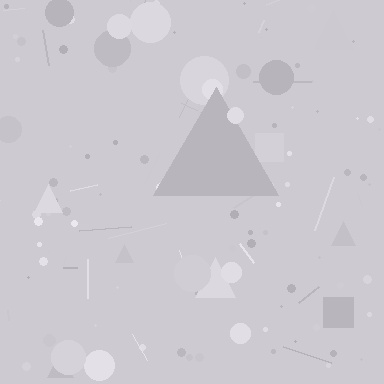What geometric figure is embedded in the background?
A triangle is embedded in the background.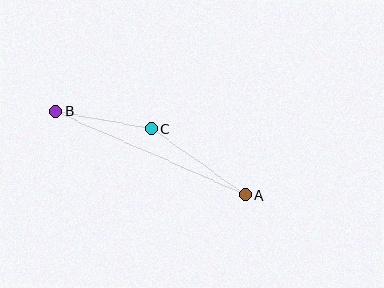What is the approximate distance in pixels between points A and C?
The distance between A and C is approximately 115 pixels.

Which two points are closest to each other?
Points B and C are closest to each other.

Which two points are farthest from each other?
Points A and B are farthest from each other.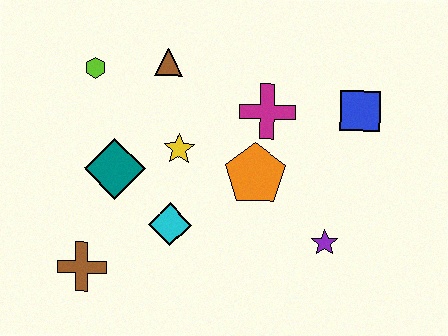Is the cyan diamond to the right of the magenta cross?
No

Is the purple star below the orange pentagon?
Yes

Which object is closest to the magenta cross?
The orange pentagon is closest to the magenta cross.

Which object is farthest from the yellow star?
The blue square is farthest from the yellow star.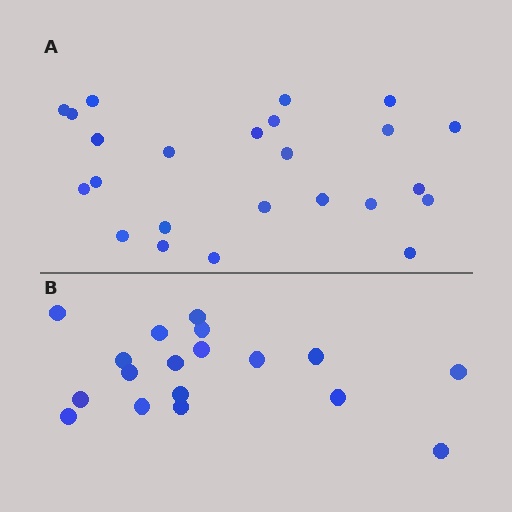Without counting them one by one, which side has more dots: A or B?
Region A (the top region) has more dots.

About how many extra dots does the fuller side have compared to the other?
Region A has about 6 more dots than region B.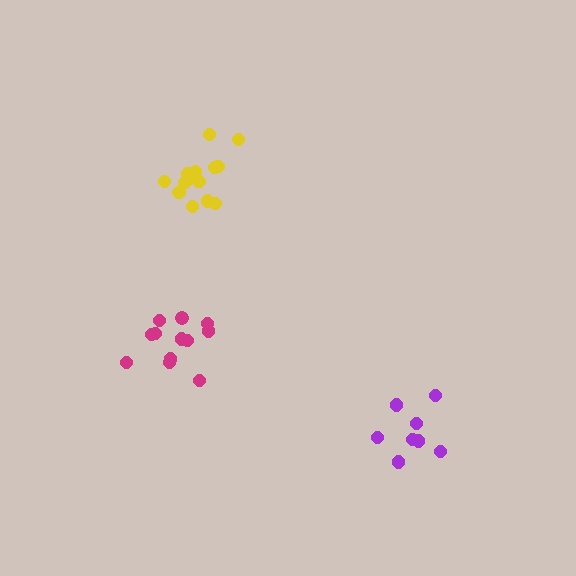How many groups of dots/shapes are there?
There are 3 groups.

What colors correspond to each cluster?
The clusters are colored: magenta, yellow, purple.